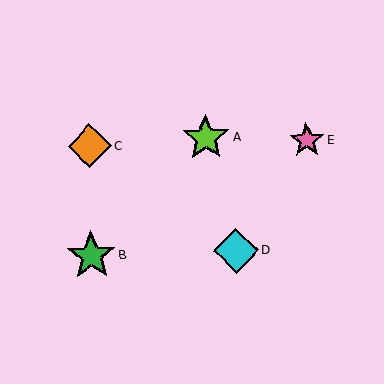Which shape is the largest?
The green star (labeled B) is the largest.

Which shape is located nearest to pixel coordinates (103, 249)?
The green star (labeled B) at (91, 256) is nearest to that location.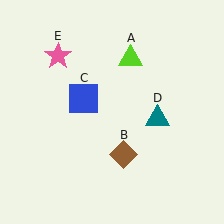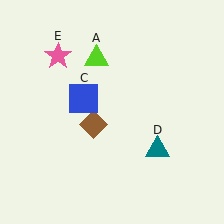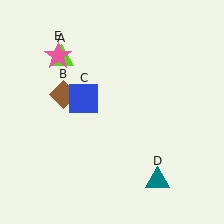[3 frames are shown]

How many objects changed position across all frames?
3 objects changed position: lime triangle (object A), brown diamond (object B), teal triangle (object D).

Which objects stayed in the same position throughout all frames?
Blue square (object C) and pink star (object E) remained stationary.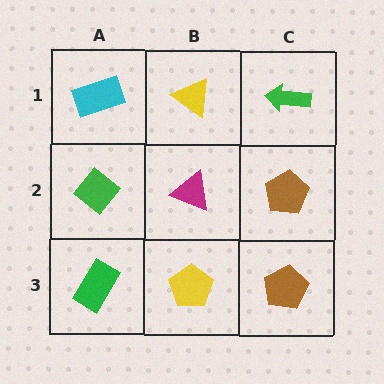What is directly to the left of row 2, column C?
A magenta triangle.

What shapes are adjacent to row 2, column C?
A green arrow (row 1, column C), a brown pentagon (row 3, column C), a magenta triangle (row 2, column B).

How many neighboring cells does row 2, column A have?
3.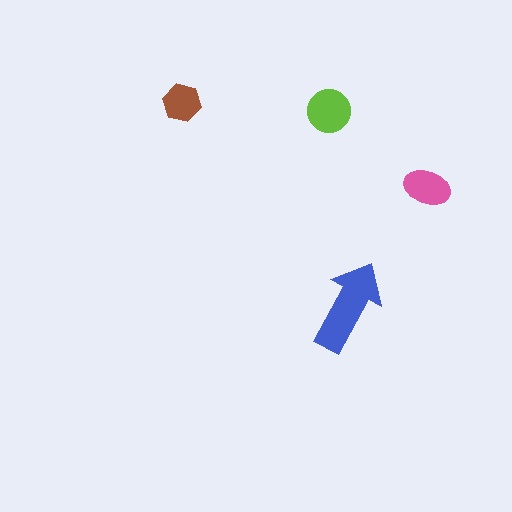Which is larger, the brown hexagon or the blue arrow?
The blue arrow.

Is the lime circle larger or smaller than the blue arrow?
Smaller.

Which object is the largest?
The blue arrow.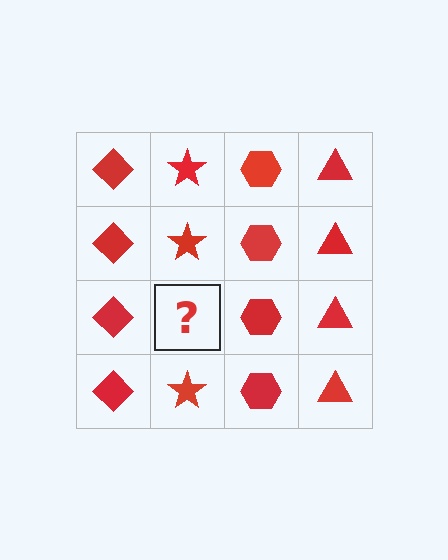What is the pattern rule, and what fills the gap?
The rule is that each column has a consistent shape. The gap should be filled with a red star.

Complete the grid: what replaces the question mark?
The question mark should be replaced with a red star.